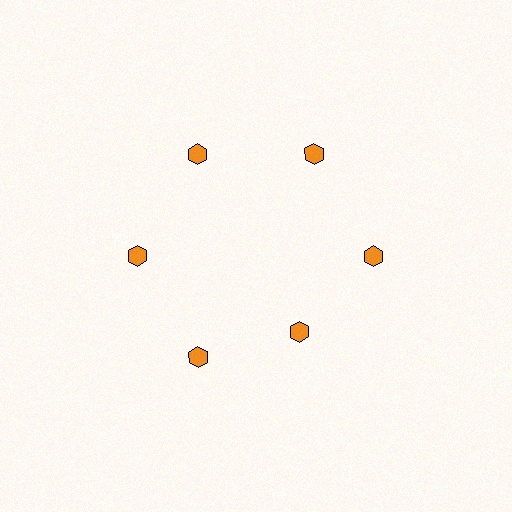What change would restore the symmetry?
The symmetry would be restored by moving it outward, back onto the ring so that all 6 hexagons sit at equal angles and equal distance from the center.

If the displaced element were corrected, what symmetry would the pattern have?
It would have 6-fold rotational symmetry — the pattern would map onto itself every 60 degrees.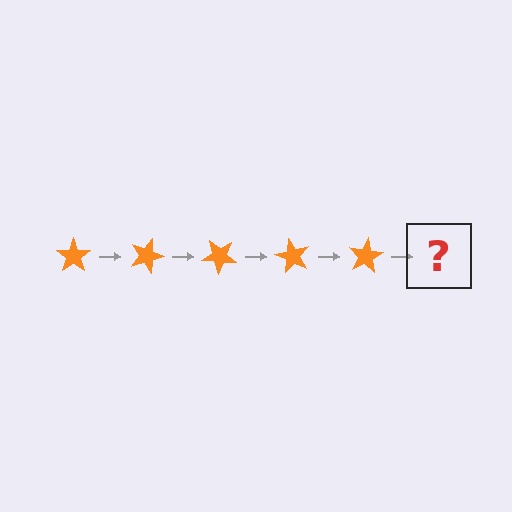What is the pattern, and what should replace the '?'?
The pattern is that the star rotates 20 degrees each step. The '?' should be an orange star rotated 100 degrees.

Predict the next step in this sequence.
The next step is an orange star rotated 100 degrees.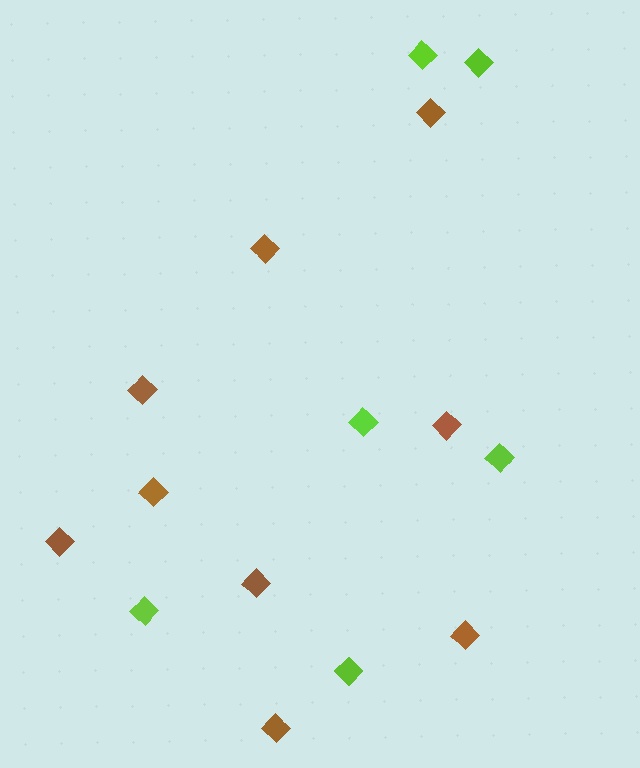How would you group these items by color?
There are 2 groups: one group of brown diamonds (9) and one group of lime diamonds (6).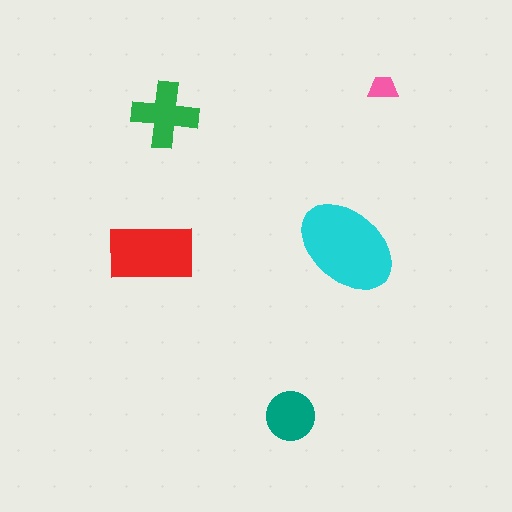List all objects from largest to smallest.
The cyan ellipse, the red rectangle, the green cross, the teal circle, the pink trapezoid.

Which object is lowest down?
The teal circle is bottommost.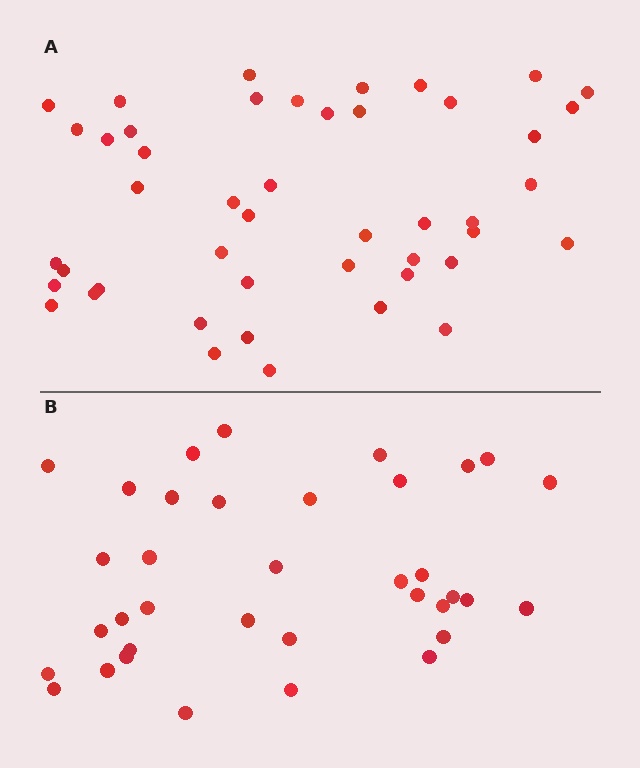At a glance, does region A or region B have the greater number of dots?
Region A (the top region) has more dots.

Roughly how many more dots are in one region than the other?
Region A has roughly 10 or so more dots than region B.